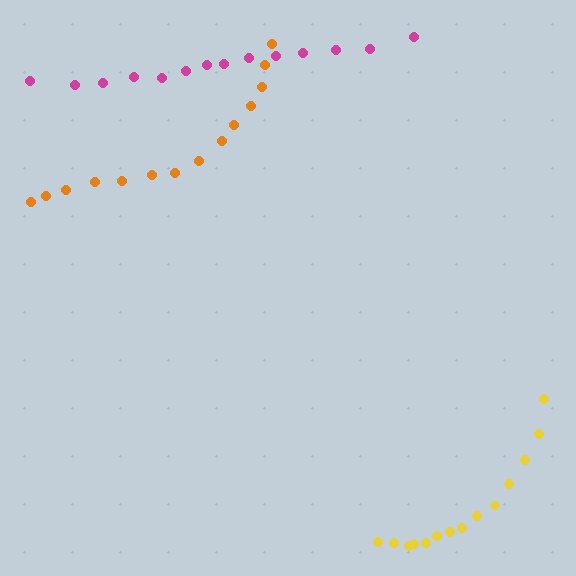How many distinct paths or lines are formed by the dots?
There are 3 distinct paths.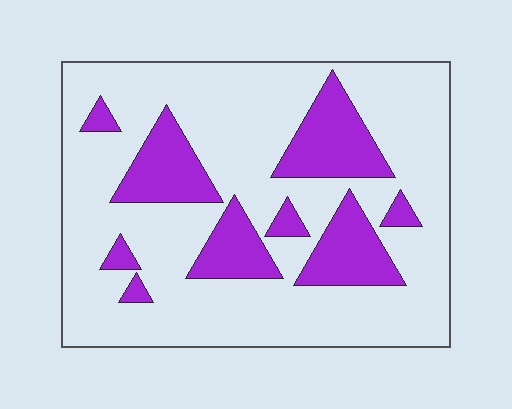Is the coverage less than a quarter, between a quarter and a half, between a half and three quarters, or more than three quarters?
Less than a quarter.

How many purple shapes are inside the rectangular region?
9.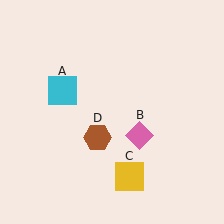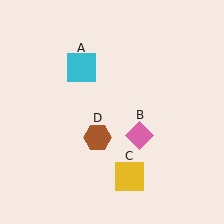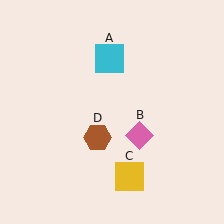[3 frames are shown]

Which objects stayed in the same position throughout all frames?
Pink diamond (object B) and yellow square (object C) and brown hexagon (object D) remained stationary.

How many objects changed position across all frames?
1 object changed position: cyan square (object A).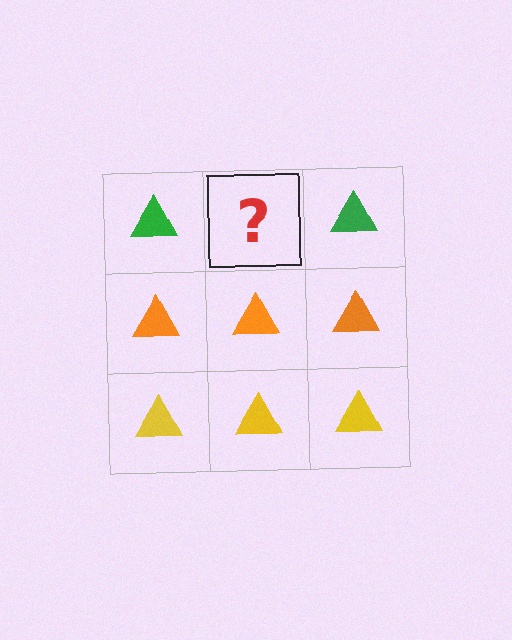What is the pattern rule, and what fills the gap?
The rule is that each row has a consistent color. The gap should be filled with a green triangle.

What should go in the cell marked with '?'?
The missing cell should contain a green triangle.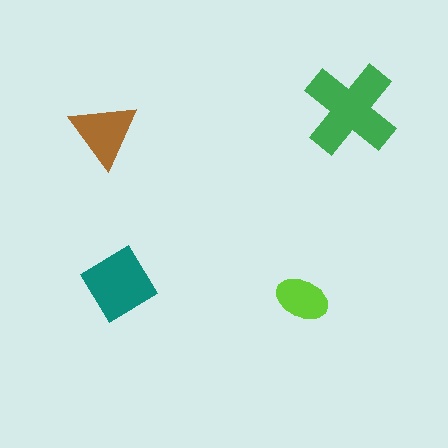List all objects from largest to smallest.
The green cross, the teal diamond, the brown triangle, the lime ellipse.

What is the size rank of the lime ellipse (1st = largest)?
4th.